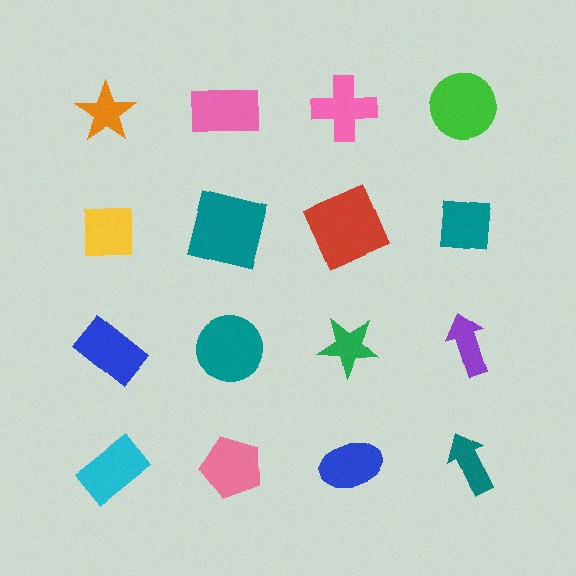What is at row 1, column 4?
A green circle.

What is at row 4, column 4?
A teal arrow.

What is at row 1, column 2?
A pink rectangle.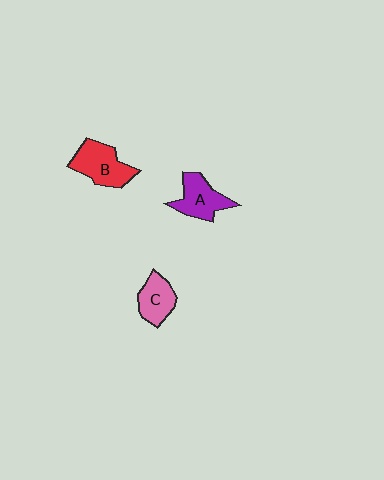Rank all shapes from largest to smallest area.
From largest to smallest: B (red), A (purple), C (pink).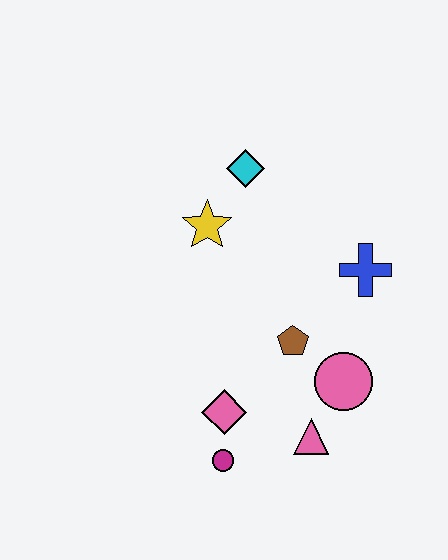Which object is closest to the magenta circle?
The pink diamond is closest to the magenta circle.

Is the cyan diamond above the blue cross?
Yes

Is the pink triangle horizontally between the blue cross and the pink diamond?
Yes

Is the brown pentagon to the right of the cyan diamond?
Yes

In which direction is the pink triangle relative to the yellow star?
The pink triangle is below the yellow star.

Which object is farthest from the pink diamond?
The cyan diamond is farthest from the pink diamond.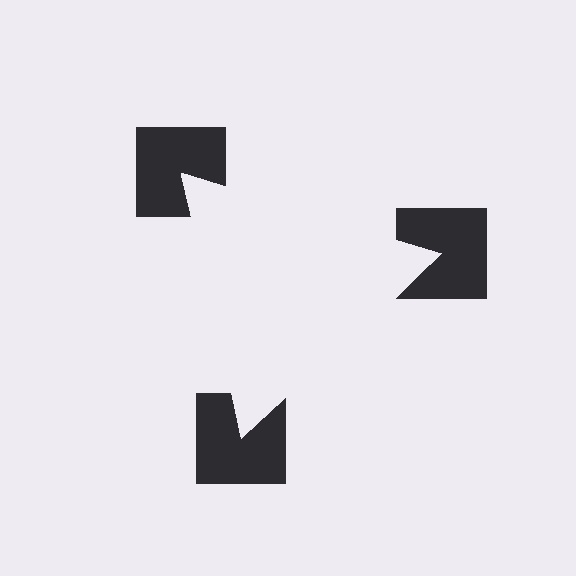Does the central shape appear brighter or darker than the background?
It typically appears slightly brighter than the background, even though no actual brightness change is drawn.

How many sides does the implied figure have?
3 sides.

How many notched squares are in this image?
There are 3 — one at each vertex of the illusory triangle.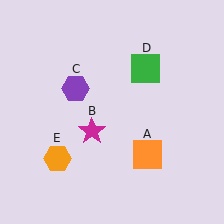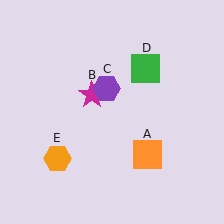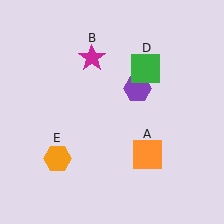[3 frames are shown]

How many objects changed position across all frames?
2 objects changed position: magenta star (object B), purple hexagon (object C).